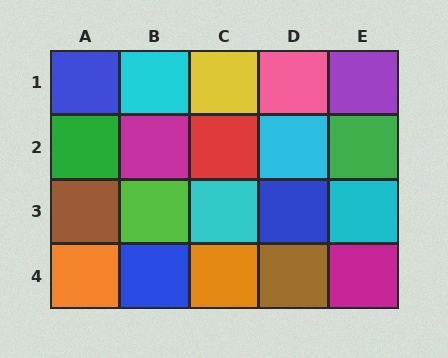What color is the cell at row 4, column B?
Blue.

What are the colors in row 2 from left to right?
Green, magenta, red, cyan, green.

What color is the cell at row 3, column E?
Cyan.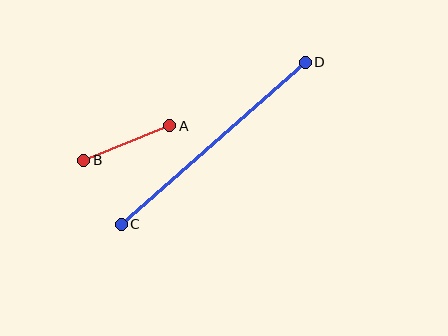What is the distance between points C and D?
The distance is approximately 245 pixels.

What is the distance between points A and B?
The distance is approximately 93 pixels.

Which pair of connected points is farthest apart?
Points C and D are farthest apart.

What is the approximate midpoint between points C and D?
The midpoint is at approximately (213, 143) pixels.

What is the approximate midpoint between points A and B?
The midpoint is at approximately (127, 143) pixels.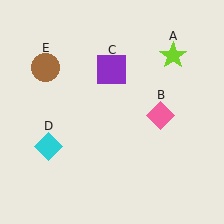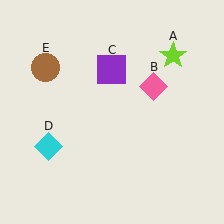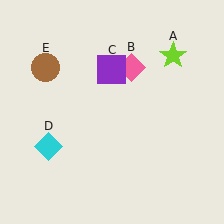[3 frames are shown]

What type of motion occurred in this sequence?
The pink diamond (object B) rotated counterclockwise around the center of the scene.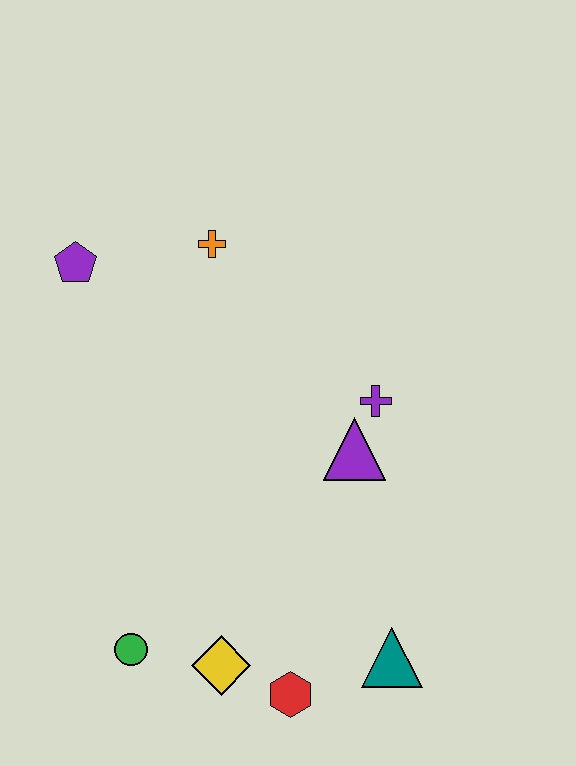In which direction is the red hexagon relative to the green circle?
The red hexagon is to the right of the green circle.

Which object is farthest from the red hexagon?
The purple pentagon is farthest from the red hexagon.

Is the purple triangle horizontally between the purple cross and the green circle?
Yes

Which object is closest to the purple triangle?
The purple cross is closest to the purple triangle.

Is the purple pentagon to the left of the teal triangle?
Yes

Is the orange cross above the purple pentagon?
Yes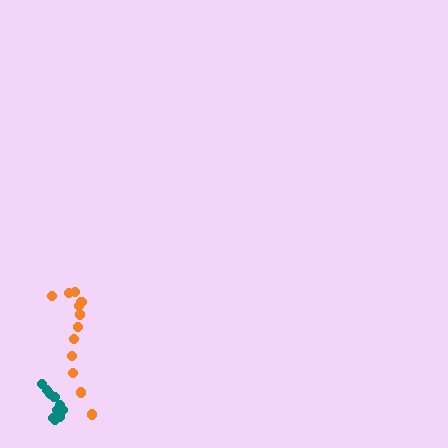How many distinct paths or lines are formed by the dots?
There are 2 distinct paths.